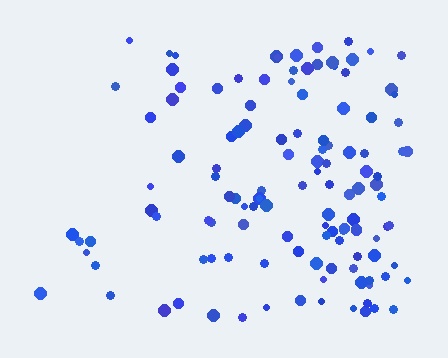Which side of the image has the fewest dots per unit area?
The left.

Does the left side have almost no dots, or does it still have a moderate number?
Still a moderate number, just noticeably fewer than the right.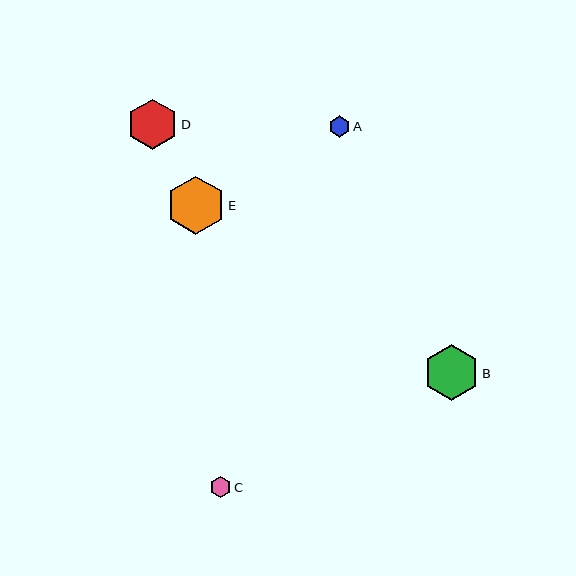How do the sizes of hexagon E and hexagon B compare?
Hexagon E and hexagon B are approximately the same size.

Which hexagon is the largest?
Hexagon E is the largest with a size of approximately 58 pixels.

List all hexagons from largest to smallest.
From largest to smallest: E, B, D, A, C.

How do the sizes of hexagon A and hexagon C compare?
Hexagon A and hexagon C are approximately the same size.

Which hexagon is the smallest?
Hexagon C is the smallest with a size of approximately 21 pixels.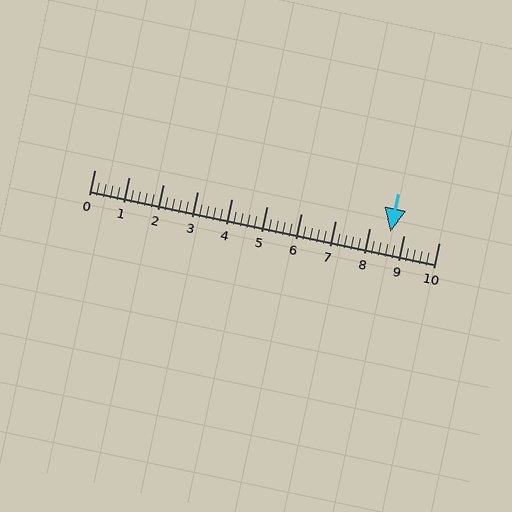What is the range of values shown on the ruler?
The ruler shows values from 0 to 10.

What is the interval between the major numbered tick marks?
The major tick marks are spaced 1 units apart.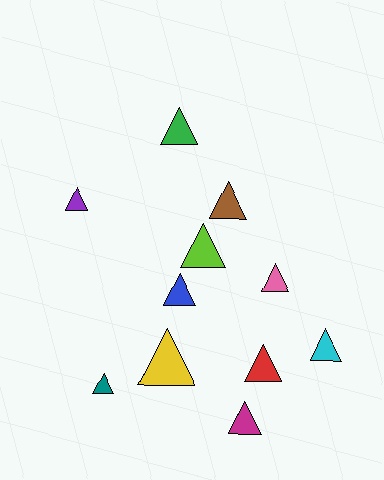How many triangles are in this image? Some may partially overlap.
There are 11 triangles.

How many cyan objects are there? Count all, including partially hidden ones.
There is 1 cyan object.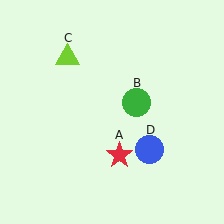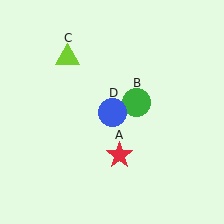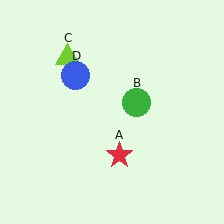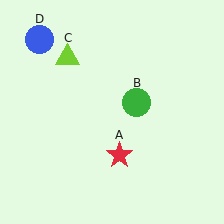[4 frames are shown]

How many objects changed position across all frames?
1 object changed position: blue circle (object D).